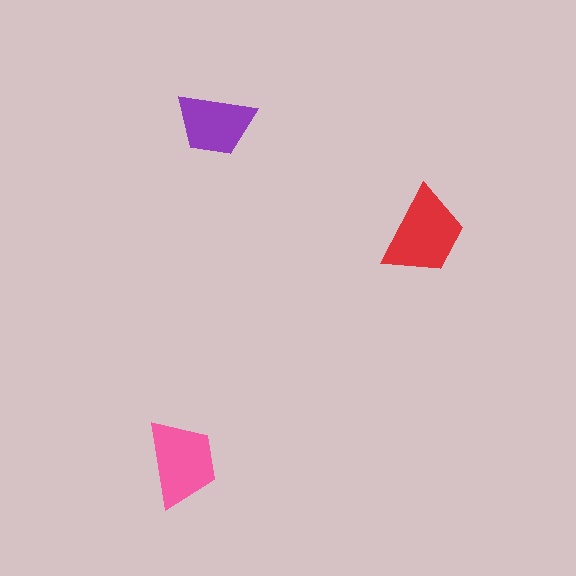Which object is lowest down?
The pink trapezoid is bottommost.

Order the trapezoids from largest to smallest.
the red one, the pink one, the purple one.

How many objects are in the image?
There are 3 objects in the image.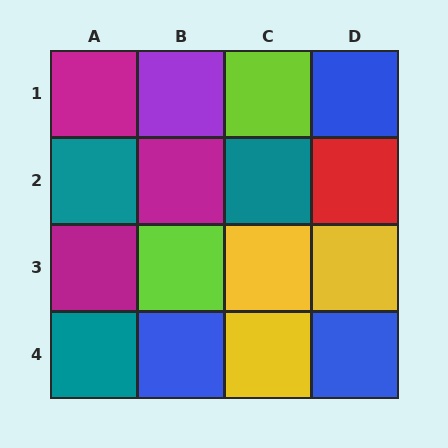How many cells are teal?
3 cells are teal.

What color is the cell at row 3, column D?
Yellow.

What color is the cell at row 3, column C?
Yellow.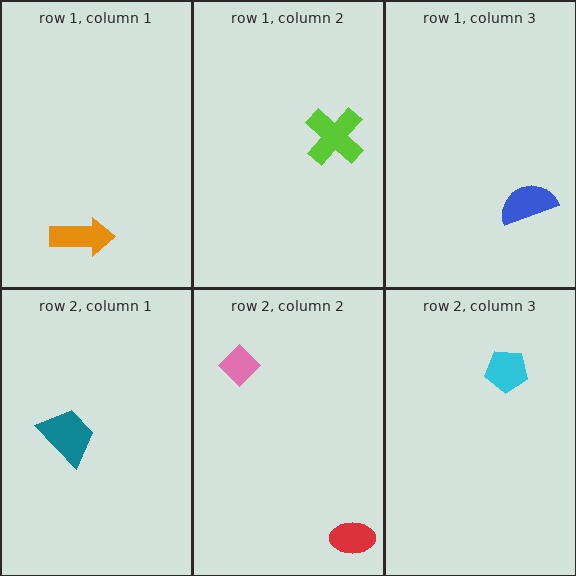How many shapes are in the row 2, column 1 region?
1.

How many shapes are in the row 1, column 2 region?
1.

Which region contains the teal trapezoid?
The row 2, column 1 region.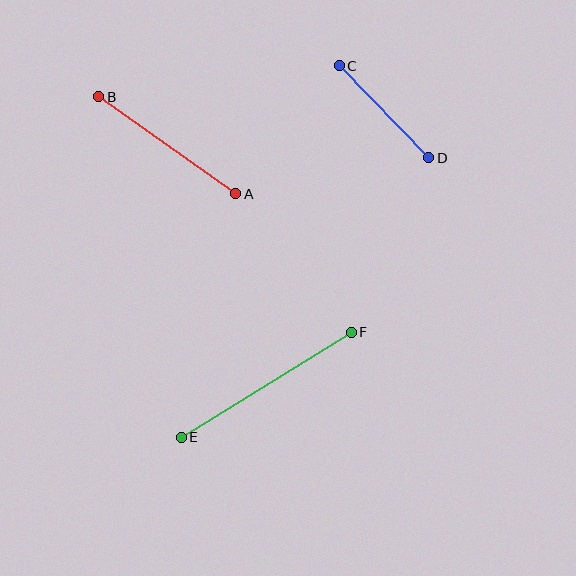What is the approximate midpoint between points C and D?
The midpoint is at approximately (384, 112) pixels.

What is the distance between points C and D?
The distance is approximately 128 pixels.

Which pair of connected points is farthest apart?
Points E and F are farthest apart.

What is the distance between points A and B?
The distance is approximately 168 pixels.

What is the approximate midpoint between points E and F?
The midpoint is at approximately (266, 385) pixels.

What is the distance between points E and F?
The distance is approximately 200 pixels.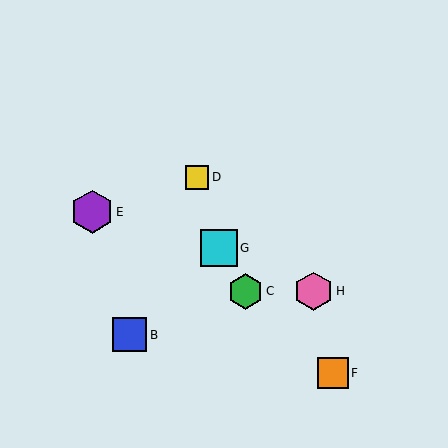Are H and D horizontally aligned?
No, H is at y≈291 and D is at y≈177.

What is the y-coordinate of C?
Object C is at y≈291.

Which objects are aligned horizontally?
Objects A, C, H are aligned horizontally.